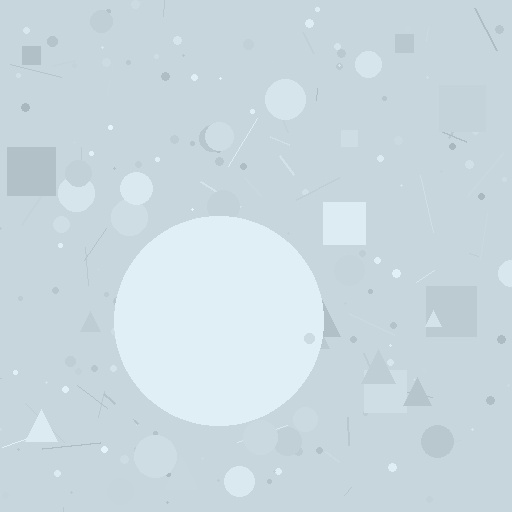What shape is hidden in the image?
A circle is hidden in the image.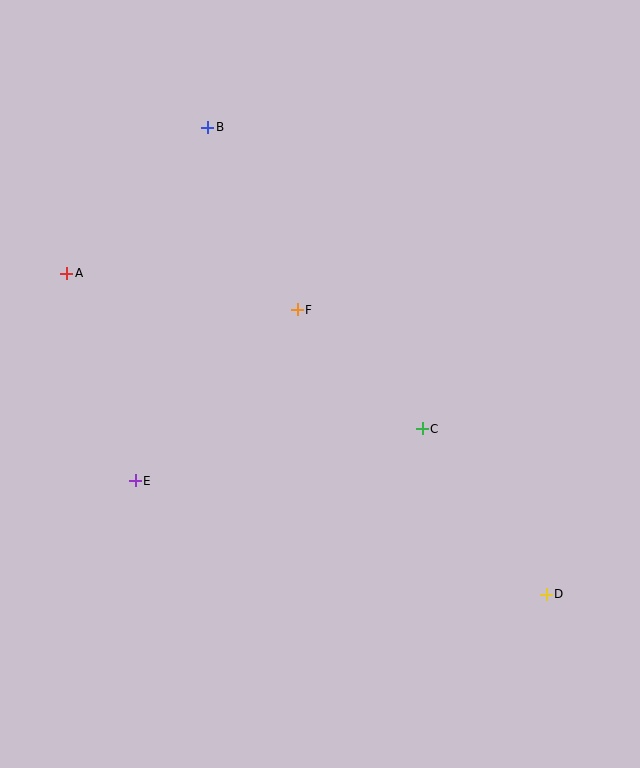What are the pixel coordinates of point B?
Point B is at (208, 127).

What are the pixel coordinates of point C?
Point C is at (422, 429).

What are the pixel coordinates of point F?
Point F is at (297, 310).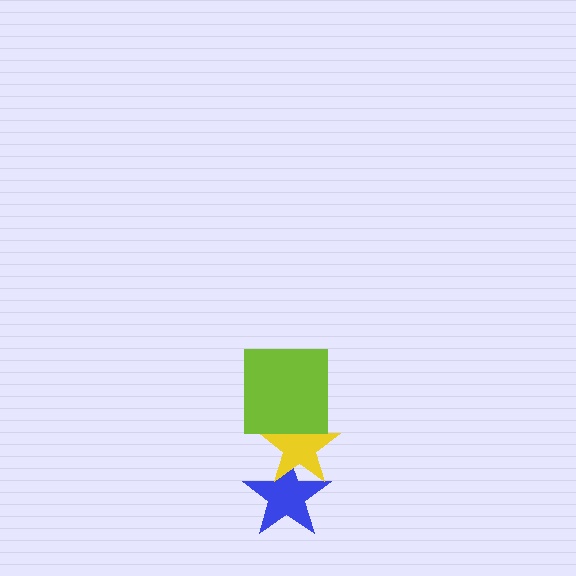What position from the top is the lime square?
The lime square is 1st from the top.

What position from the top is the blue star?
The blue star is 3rd from the top.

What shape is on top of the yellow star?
The lime square is on top of the yellow star.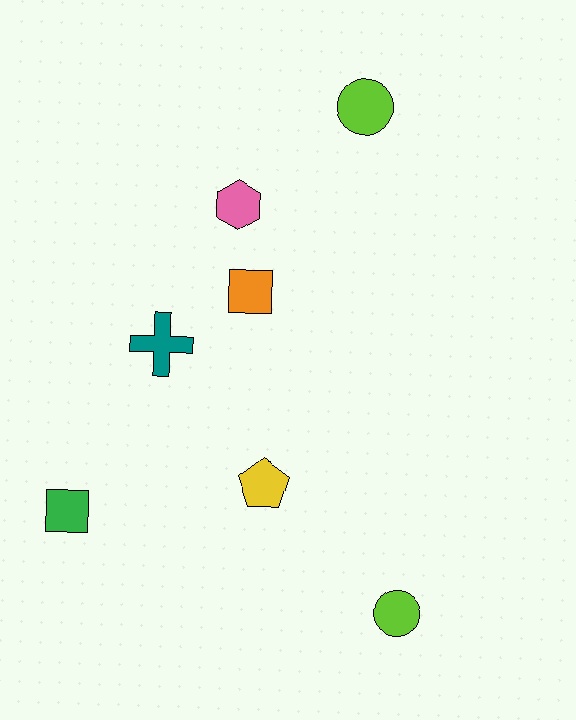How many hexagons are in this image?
There is 1 hexagon.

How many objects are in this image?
There are 7 objects.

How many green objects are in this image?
There is 1 green object.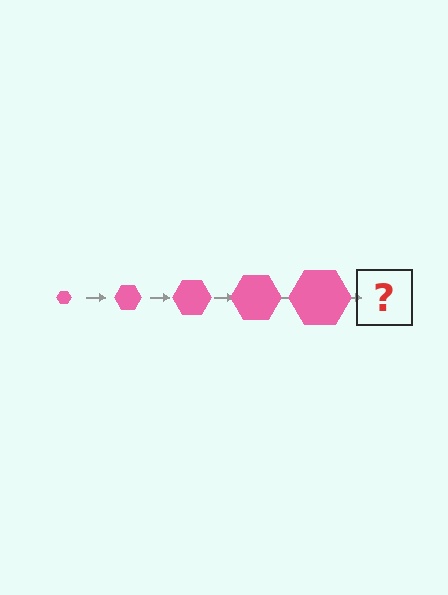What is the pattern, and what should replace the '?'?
The pattern is that the hexagon gets progressively larger each step. The '?' should be a pink hexagon, larger than the previous one.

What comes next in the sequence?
The next element should be a pink hexagon, larger than the previous one.